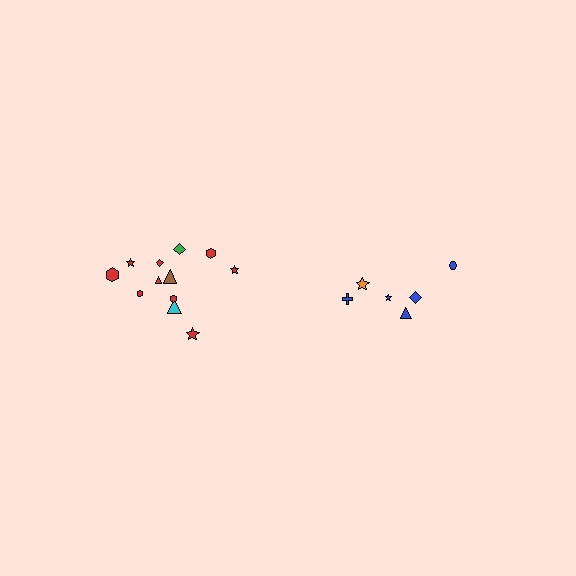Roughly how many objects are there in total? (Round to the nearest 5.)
Roughly 20 objects in total.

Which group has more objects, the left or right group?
The left group.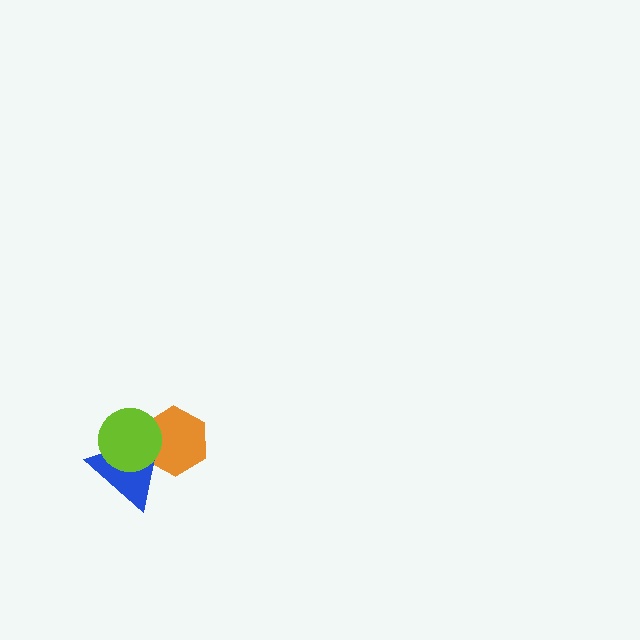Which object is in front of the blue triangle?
The lime circle is in front of the blue triangle.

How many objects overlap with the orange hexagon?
2 objects overlap with the orange hexagon.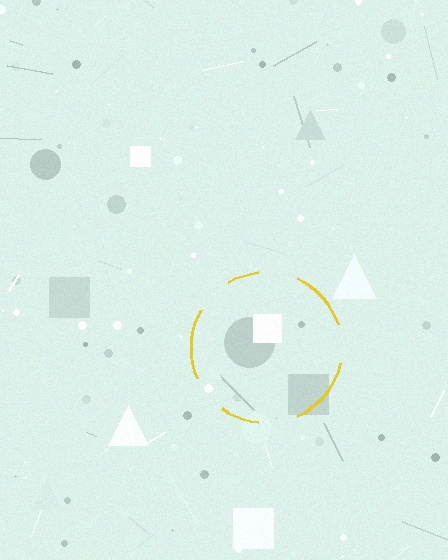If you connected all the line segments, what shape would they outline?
They would outline a circle.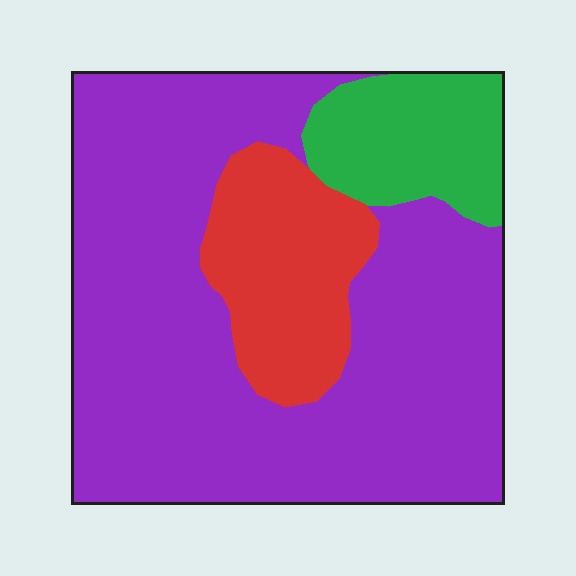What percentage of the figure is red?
Red takes up about one sixth (1/6) of the figure.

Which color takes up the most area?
Purple, at roughly 70%.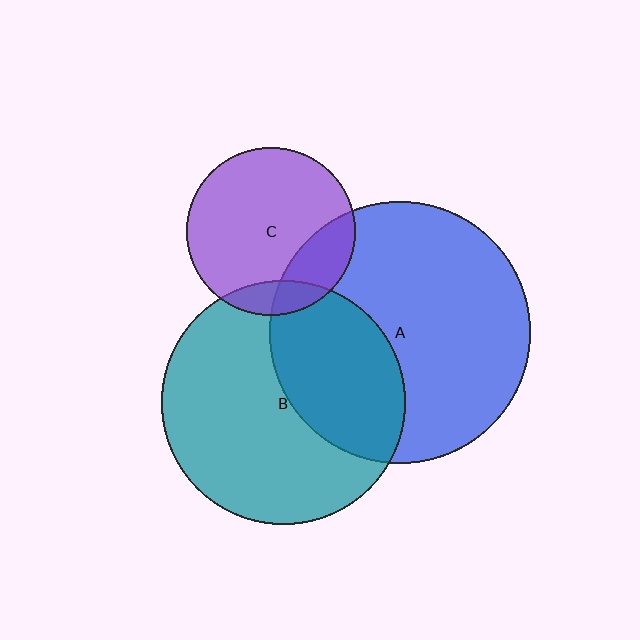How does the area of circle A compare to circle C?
Approximately 2.4 times.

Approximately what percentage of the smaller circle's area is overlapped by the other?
Approximately 20%.